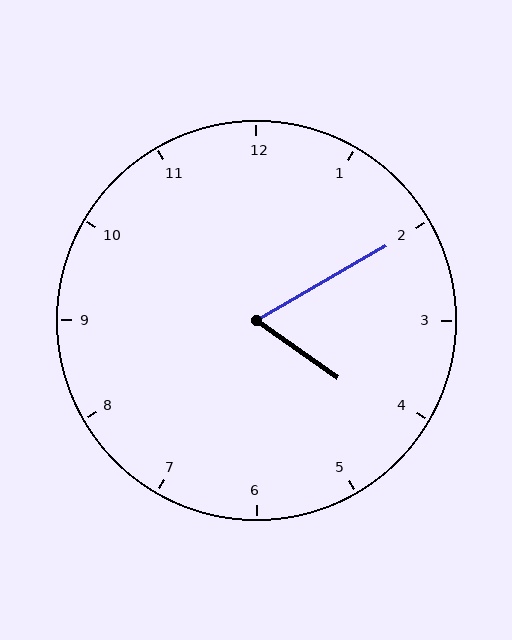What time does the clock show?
4:10.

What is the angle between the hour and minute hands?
Approximately 65 degrees.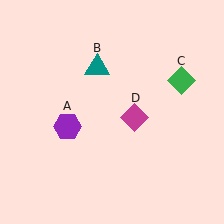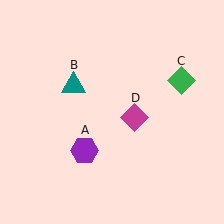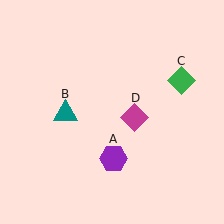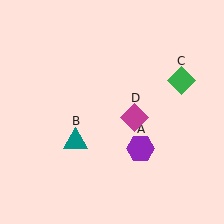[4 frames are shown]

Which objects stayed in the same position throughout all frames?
Green diamond (object C) and magenta diamond (object D) remained stationary.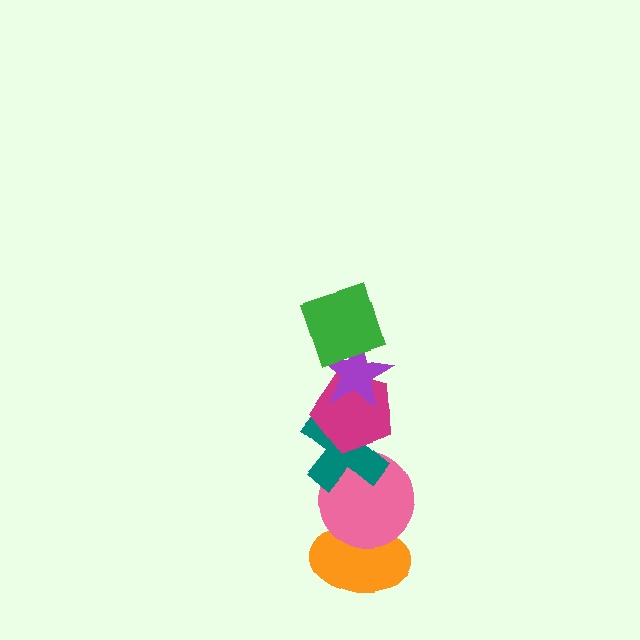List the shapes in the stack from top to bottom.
From top to bottom: the green square, the purple star, the magenta pentagon, the teal cross, the pink circle, the orange ellipse.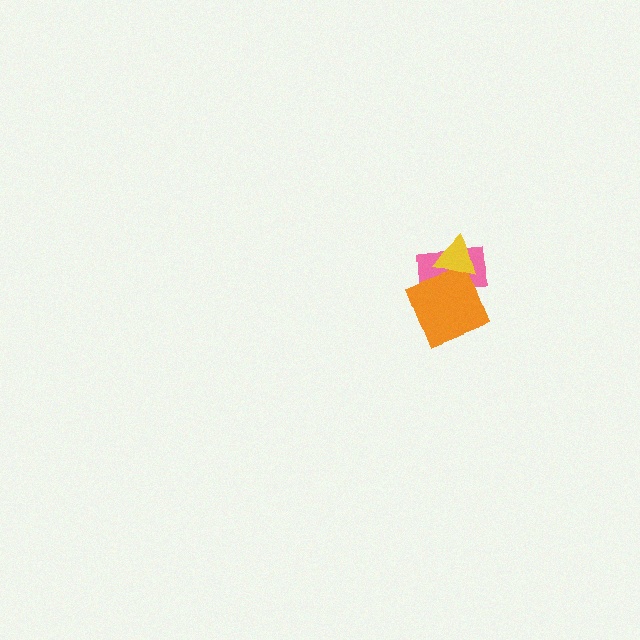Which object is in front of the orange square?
The yellow triangle is in front of the orange square.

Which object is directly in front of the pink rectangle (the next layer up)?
The orange square is directly in front of the pink rectangle.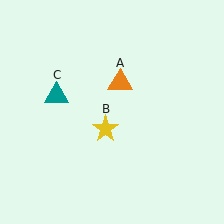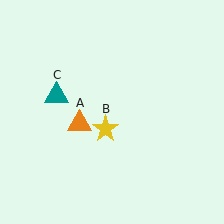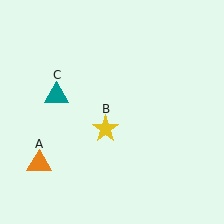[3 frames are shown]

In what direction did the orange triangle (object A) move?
The orange triangle (object A) moved down and to the left.